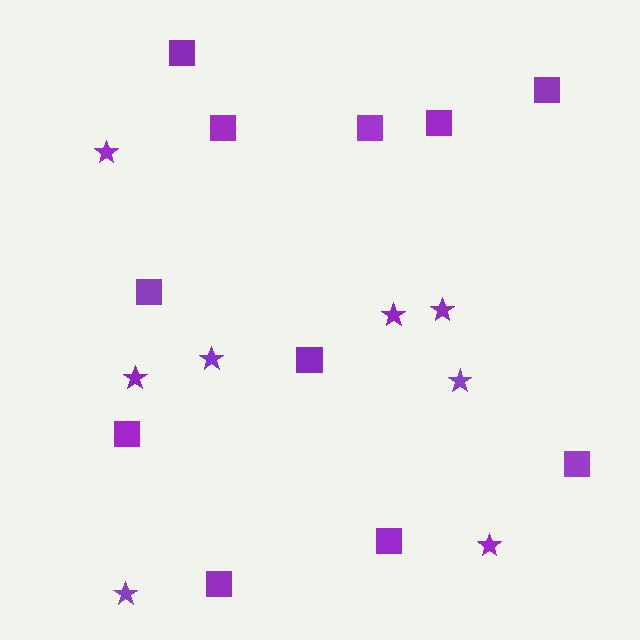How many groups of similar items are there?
There are 2 groups: one group of stars (8) and one group of squares (11).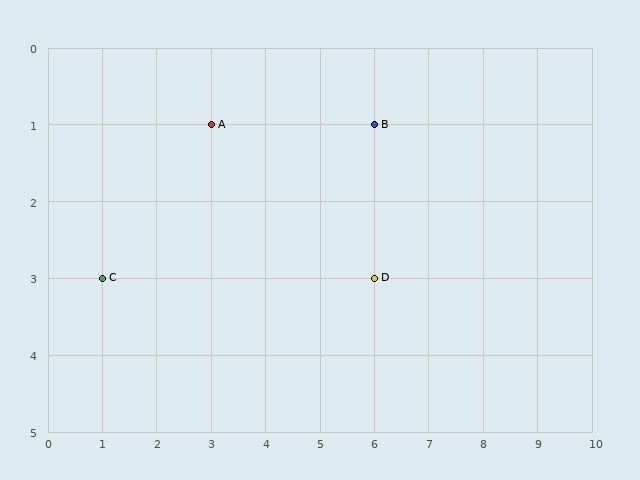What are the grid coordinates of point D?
Point D is at grid coordinates (6, 3).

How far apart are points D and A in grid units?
Points D and A are 3 columns and 2 rows apart (about 3.6 grid units diagonally).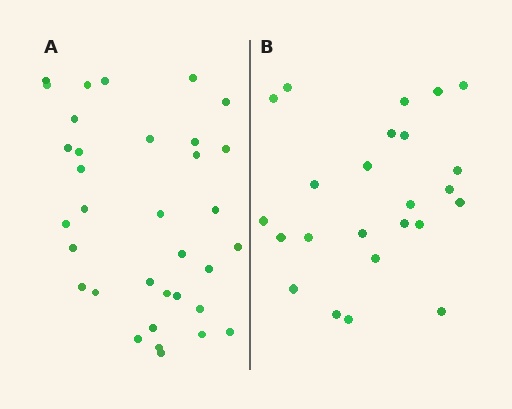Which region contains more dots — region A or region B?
Region A (the left region) has more dots.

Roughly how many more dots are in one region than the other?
Region A has roughly 10 or so more dots than region B.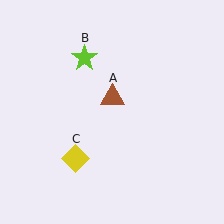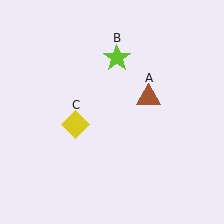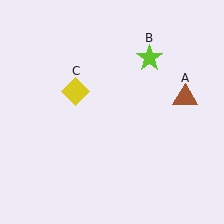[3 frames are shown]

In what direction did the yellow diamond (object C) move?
The yellow diamond (object C) moved up.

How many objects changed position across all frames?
3 objects changed position: brown triangle (object A), lime star (object B), yellow diamond (object C).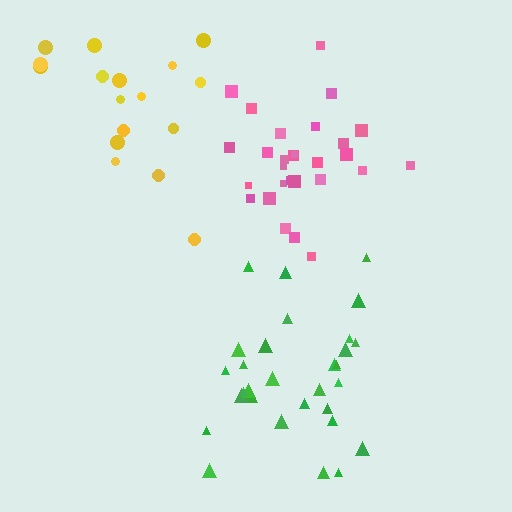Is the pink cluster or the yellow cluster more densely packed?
Pink.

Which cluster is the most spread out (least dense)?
Yellow.